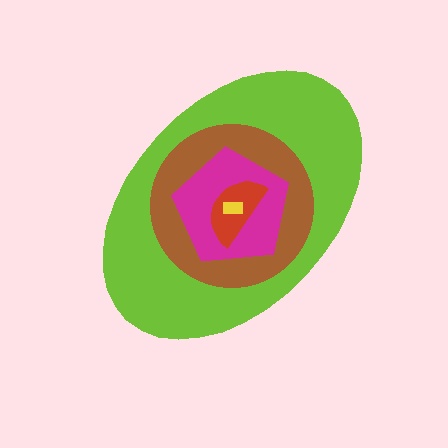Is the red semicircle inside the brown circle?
Yes.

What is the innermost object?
The yellow rectangle.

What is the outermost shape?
The lime ellipse.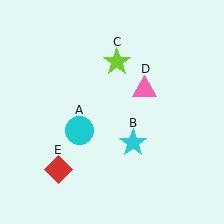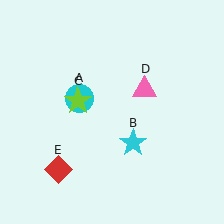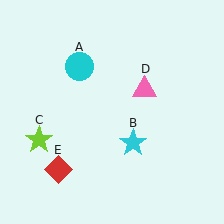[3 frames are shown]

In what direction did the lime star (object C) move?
The lime star (object C) moved down and to the left.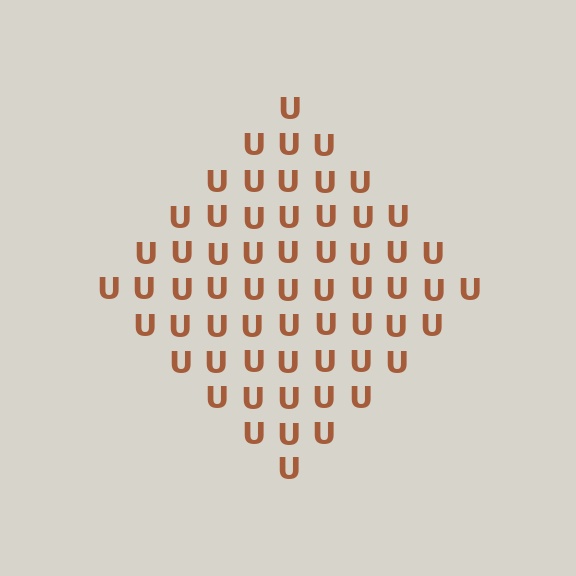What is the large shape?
The large shape is a diamond.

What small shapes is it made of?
It is made of small letter U's.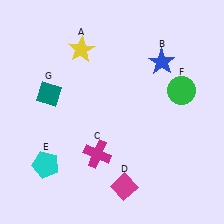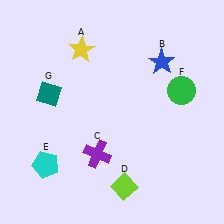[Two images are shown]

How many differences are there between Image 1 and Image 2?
There are 2 differences between the two images.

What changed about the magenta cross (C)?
In Image 1, C is magenta. In Image 2, it changed to purple.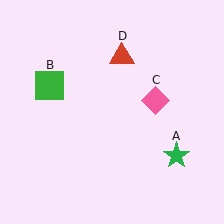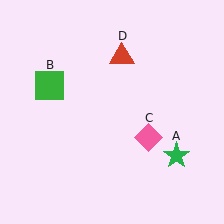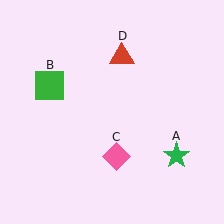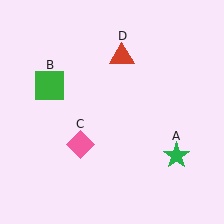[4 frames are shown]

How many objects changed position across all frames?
1 object changed position: pink diamond (object C).